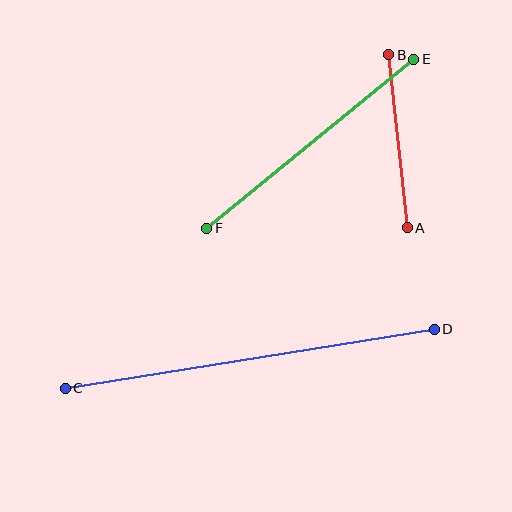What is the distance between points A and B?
The distance is approximately 174 pixels.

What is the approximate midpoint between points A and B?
The midpoint is at approximately (398, 141) pixels.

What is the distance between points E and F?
The distance is approximately 267 pixels.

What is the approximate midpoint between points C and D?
The midpoint is at approximately (250, 359) pixels.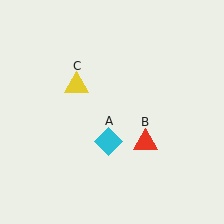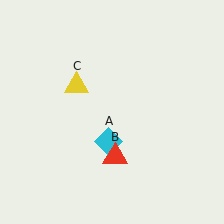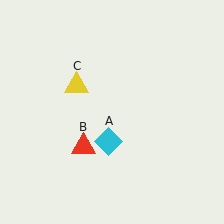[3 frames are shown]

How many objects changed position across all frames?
1 object changed position: red triangle (object B).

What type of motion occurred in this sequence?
The red triangle (object B) rotated clockwise around the center of the scene.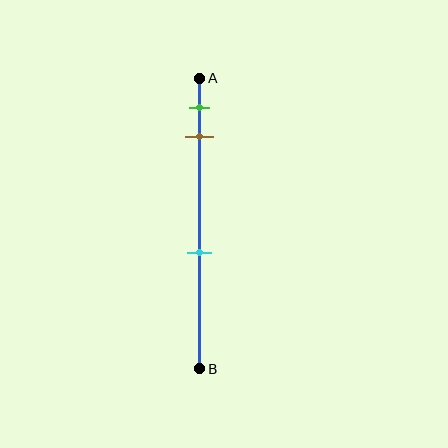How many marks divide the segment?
There are 3 marks dividing the segment.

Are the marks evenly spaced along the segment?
No, the marks are not evenly spaced.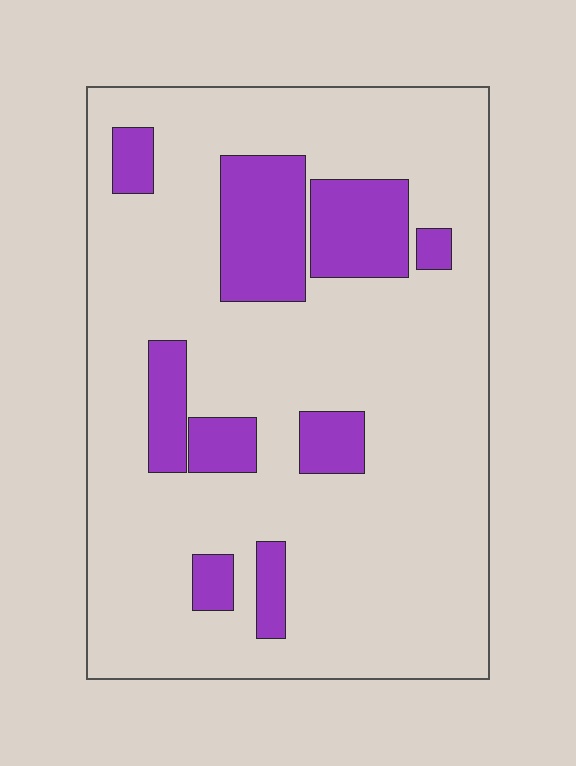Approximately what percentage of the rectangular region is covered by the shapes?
Approximately 20%.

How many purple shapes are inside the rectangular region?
9.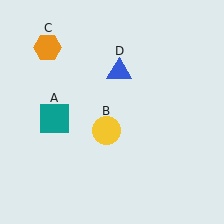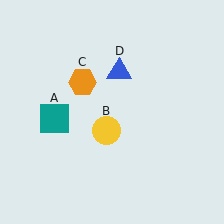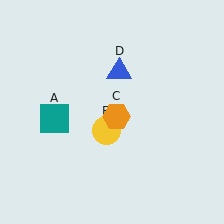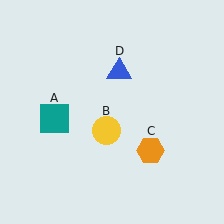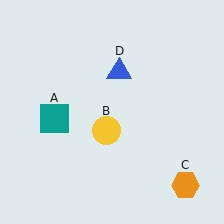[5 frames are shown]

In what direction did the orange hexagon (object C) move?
The orange hexagon (object C) moved down and to the right.